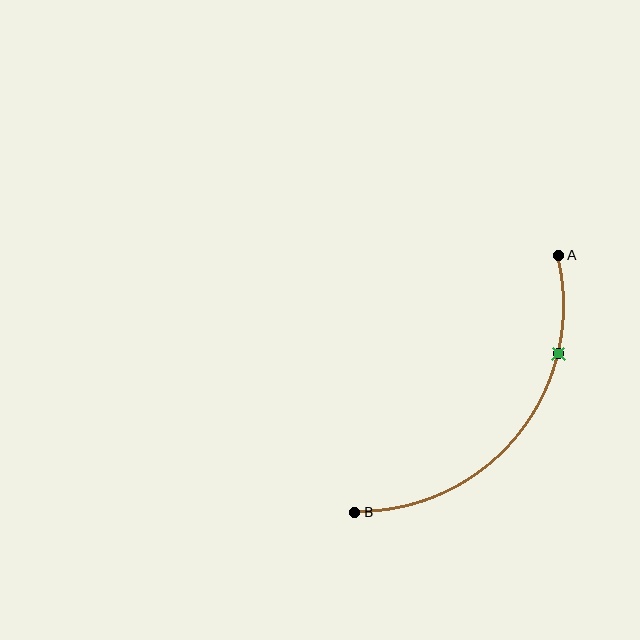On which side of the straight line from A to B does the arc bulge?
The arc bulges below and to the right of the straight line connecting A and B.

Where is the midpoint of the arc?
The arc midpoint is the point on the curve farthest from the straight line joining A and B. It sits below and to the right of that line.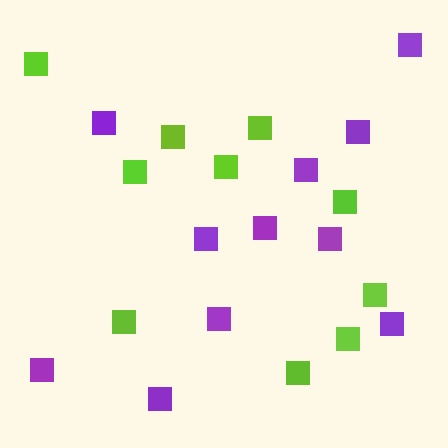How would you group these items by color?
There are 2 groups: one group of lime squares (10) and one group of purple squares (11).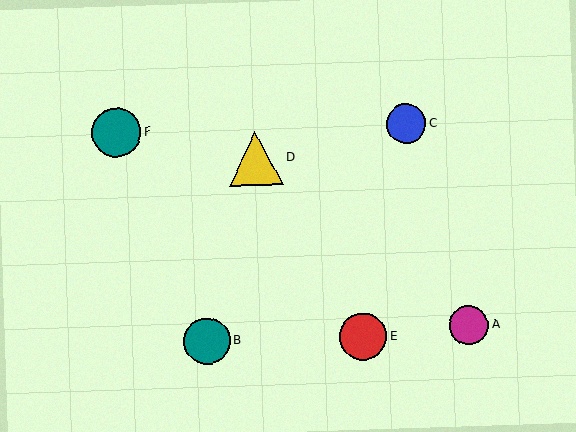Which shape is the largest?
The yellow triangle (labeled D) is the largest.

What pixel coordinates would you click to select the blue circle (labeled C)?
Click at (406, 124) to select the blue circle C.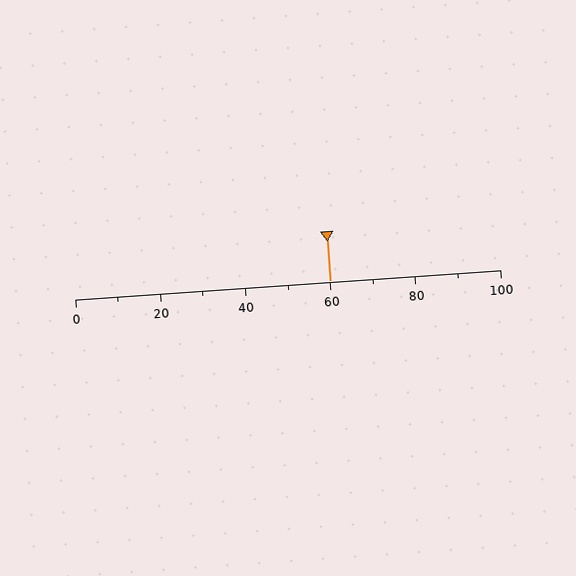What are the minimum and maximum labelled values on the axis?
The axis runs from 0 to 100.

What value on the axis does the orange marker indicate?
The marker indicates approximately 60.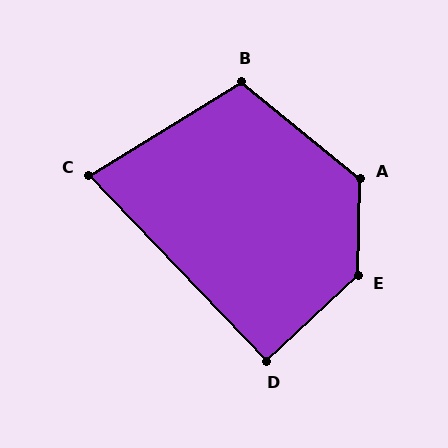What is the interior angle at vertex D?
Approximately 91 degrees (approximately right).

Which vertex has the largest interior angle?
E, at approximately 134 degrees.